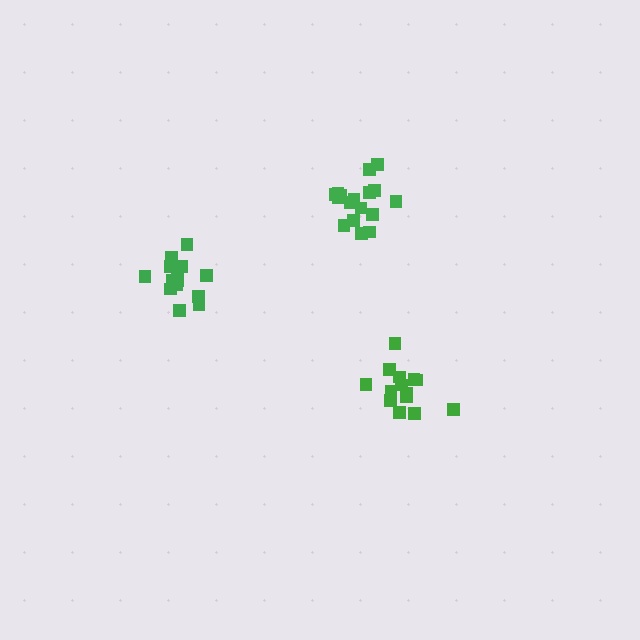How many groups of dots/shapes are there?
There are 3 groups.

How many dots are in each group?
Group 1: 14 dots, Group 2: 14 dots, Group 3: 18 dots (46 total).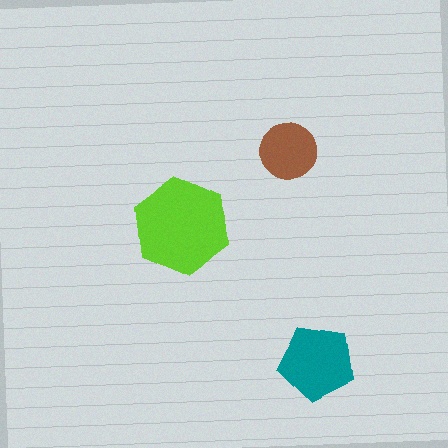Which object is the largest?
The lime hexagon.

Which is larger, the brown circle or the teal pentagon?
The teal pentagon.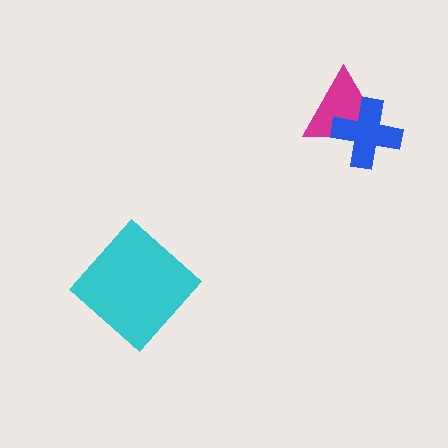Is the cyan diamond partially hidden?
No, no other shape covers it.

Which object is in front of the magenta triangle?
The blue cross is in front of the magenta triangle.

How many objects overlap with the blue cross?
1 object overlaps with the blue cross.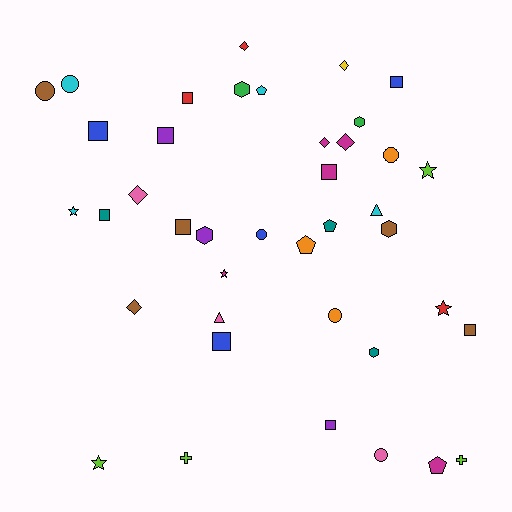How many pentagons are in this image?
There are 4 pentagons.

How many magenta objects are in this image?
There are 5 magenta objects.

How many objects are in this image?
There are 40 objects.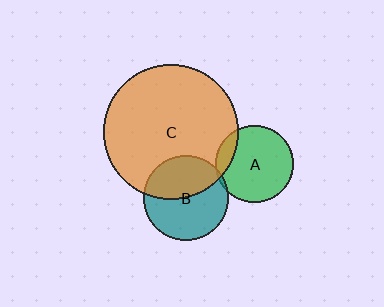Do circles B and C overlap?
Yes.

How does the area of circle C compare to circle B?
Approximately 2.5 times.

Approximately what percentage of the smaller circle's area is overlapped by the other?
Approximately 45%.